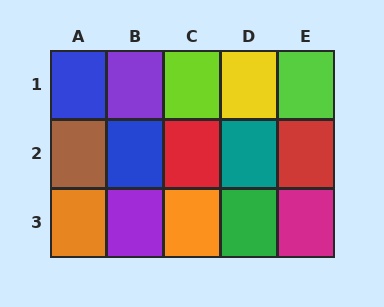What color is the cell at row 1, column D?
Yellow.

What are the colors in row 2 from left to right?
Brown, blue, red, teal, red.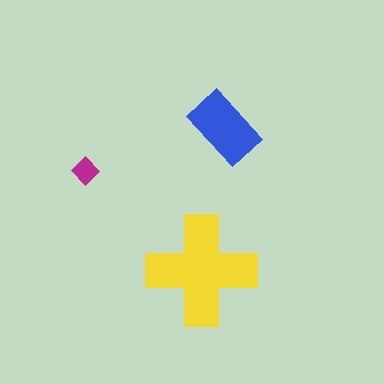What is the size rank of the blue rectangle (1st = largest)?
2nd.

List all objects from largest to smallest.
The yellow cross, the blue rectangle, the magenta diamond.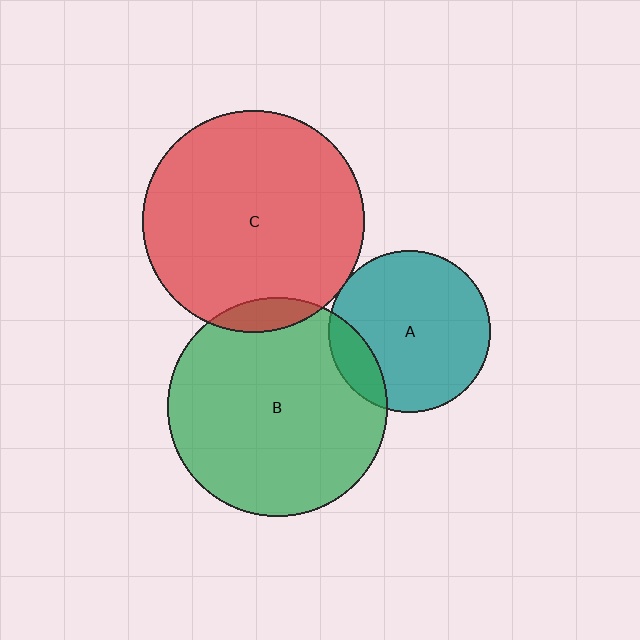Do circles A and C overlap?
Yes.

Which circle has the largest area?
Circle C (red).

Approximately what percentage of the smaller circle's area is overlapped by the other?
Approximately 5%.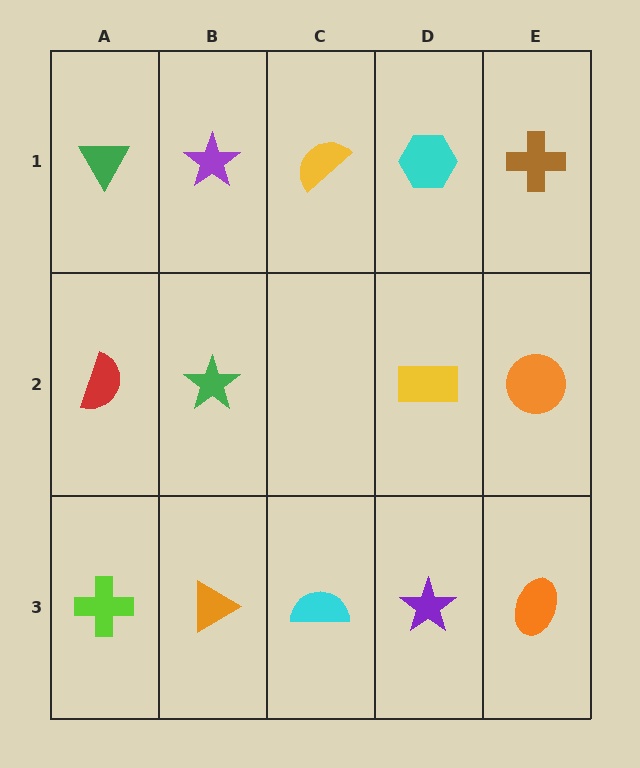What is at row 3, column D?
A purple star.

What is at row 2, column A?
A red semicircle.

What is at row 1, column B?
A purple star.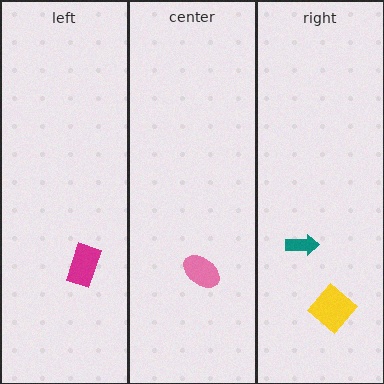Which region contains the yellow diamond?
The right region.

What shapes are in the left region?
The magenta rectangle.